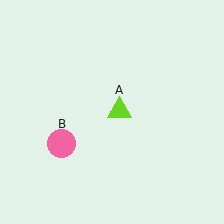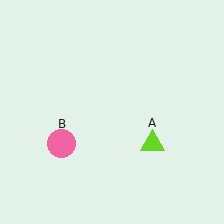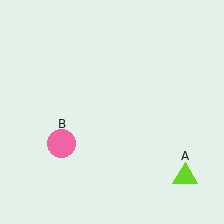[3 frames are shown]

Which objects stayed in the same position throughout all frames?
Pink circle (object B) remained stationary.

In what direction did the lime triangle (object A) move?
The lime triangle (object A) moved down and to the right.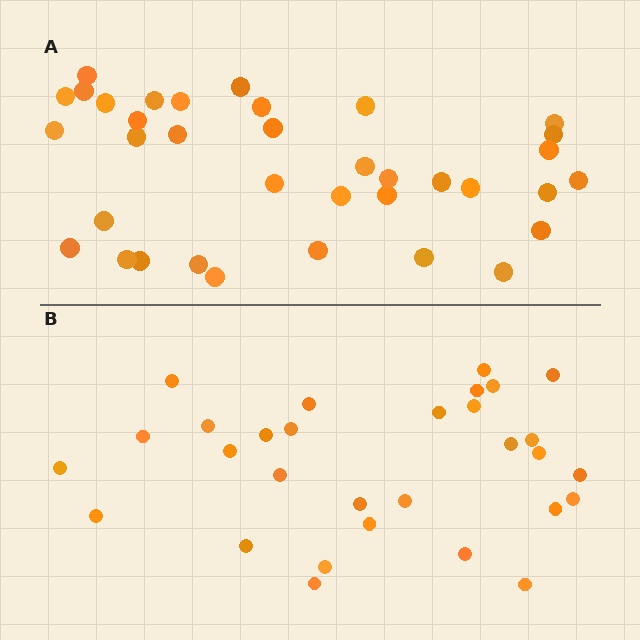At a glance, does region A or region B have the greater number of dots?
Region A (the top region) has more dots.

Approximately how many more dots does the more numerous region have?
Region A has about 6 more dots than region B.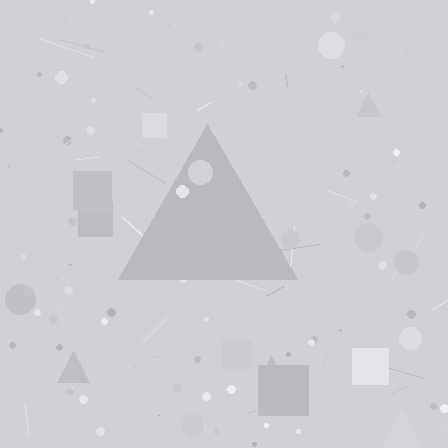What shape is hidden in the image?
A triangle is hidden in the image.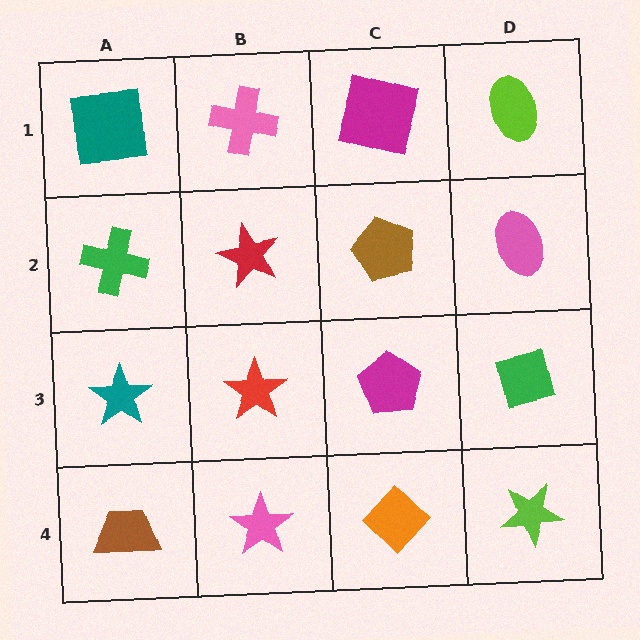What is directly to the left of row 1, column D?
A magenta square.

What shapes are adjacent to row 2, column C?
A magenta square (row 1, column C), a magenta pentagon (row 3, column C), a red star (row 2, column B), a pink ellipse (row 2, column D).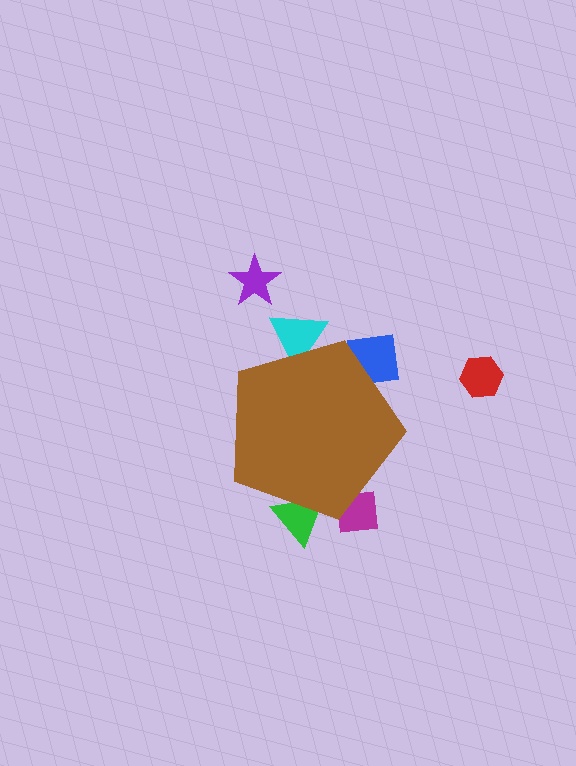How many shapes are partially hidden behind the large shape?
4 shapes are partially hidden.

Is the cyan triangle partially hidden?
Yes, the cyan triangle is partially hidden behind the brown pentagon.